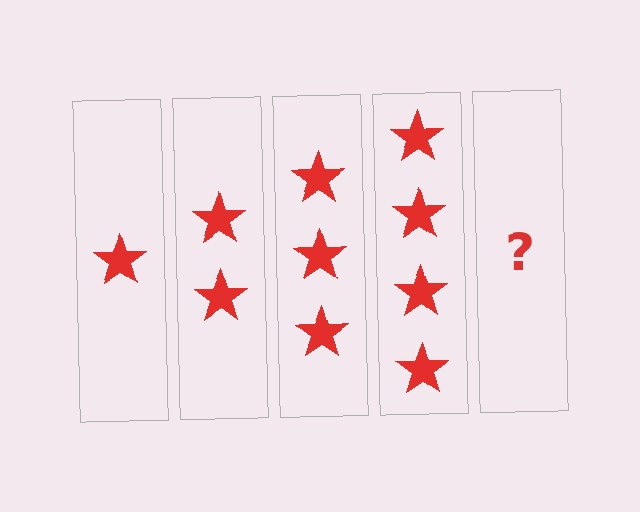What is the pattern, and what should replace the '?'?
The pattern is that each step adds one more star. The '?' should be 5 stars.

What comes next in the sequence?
The next element should be 5 stars.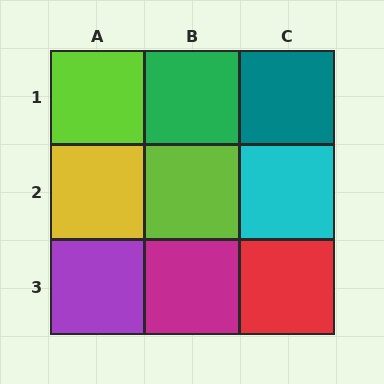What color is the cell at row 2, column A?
Yellow.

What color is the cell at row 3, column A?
Purple.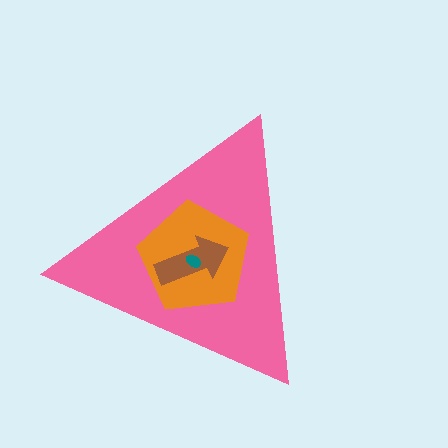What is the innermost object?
The teal ellipse.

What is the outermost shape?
The pink triangle.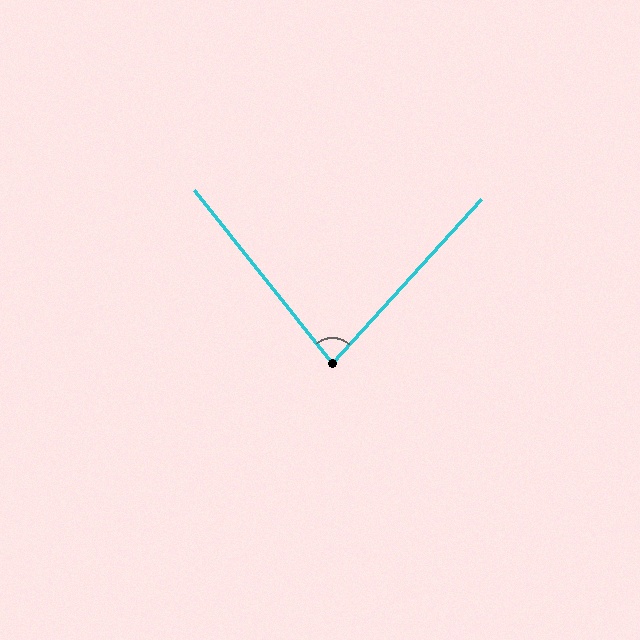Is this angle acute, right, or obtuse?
It is acute.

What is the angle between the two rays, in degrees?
Approximately 81 degrees.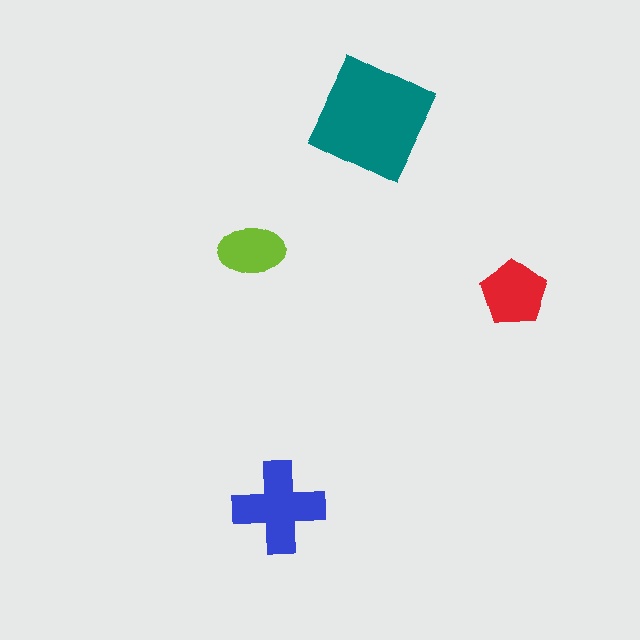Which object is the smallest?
The lime ellipse.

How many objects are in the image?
There are 4 objects in the image.